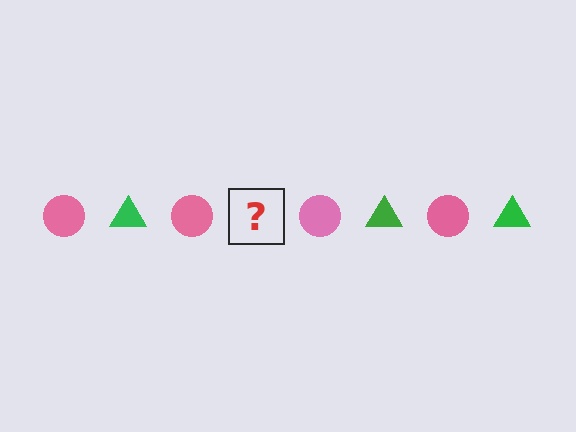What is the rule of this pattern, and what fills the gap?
The rule is that the pattern alternates between pink circle and green triangle. The gap should be filled with a green triangle.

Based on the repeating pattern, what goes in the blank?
The blank should be a green triangle.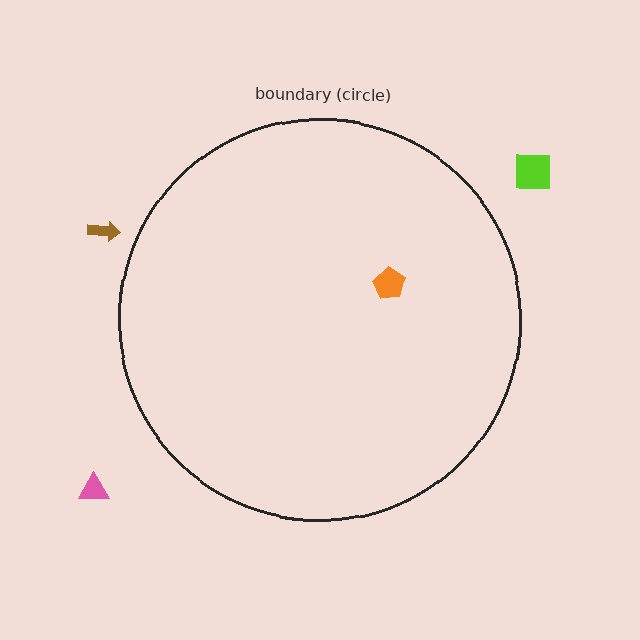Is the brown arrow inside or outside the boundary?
Outside.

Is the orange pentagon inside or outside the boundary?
Inside.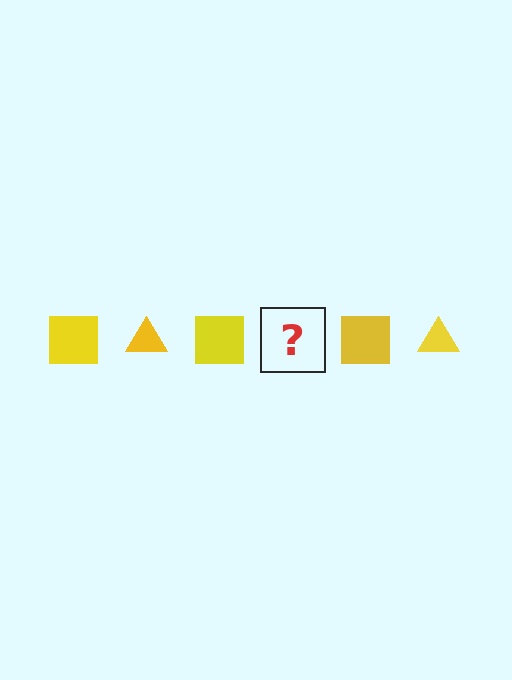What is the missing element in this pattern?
The missing element is a yellow triangle.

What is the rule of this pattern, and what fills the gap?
The rule is that the pattern cycles through square, triangle shapes in yellow. The gap should be filled with a yellow triangle.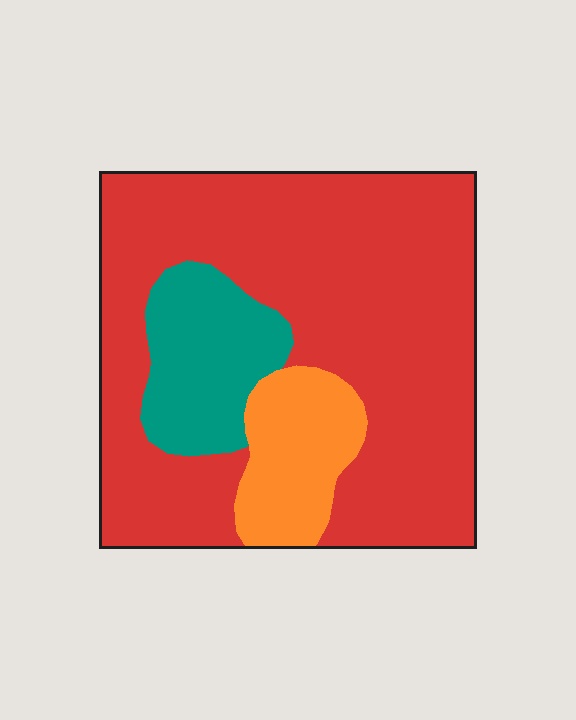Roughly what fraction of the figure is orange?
Orange covers roughly 15% of the figure.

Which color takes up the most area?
Red, at roughly 75%.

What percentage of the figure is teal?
Teal takes up less than a sixth of the figure.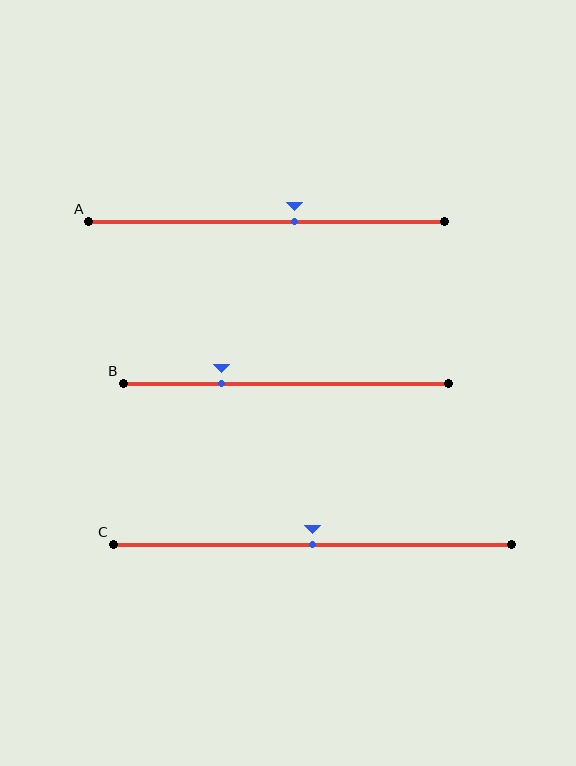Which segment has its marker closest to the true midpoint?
Segment C has its marker closest to the true midpoint.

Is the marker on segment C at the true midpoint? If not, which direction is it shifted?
Yes, the marker on segment C is at the true midpoint.